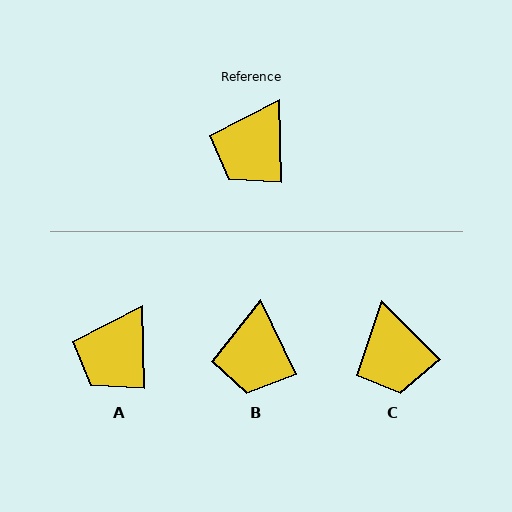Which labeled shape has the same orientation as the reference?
A.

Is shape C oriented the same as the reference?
No, it is off by about 44 degrees.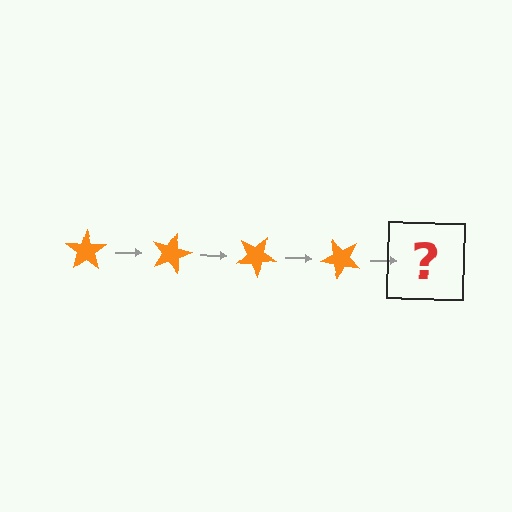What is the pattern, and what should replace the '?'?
The pattern is that the star rotates 15 degrees each step. The '?' should be an orange star rotated 60 degrees.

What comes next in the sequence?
The next element should be an orange star rotated 60 degrees.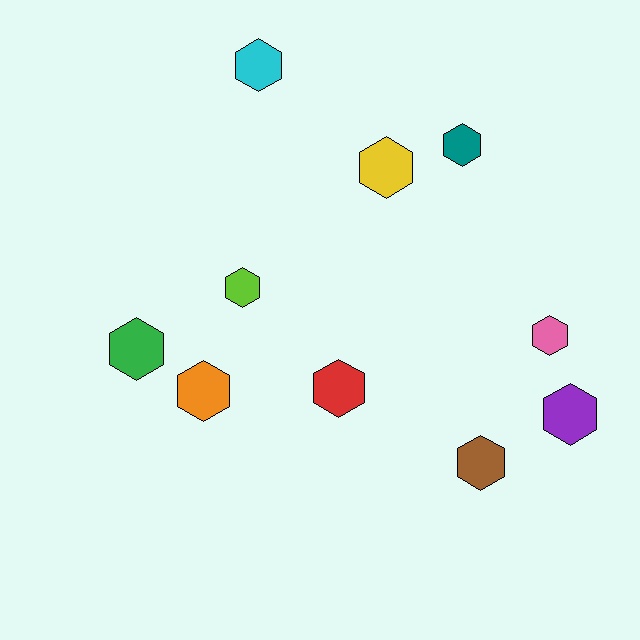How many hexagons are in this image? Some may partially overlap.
There are 10 hexagons.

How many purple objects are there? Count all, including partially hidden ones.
There is 1 purple object.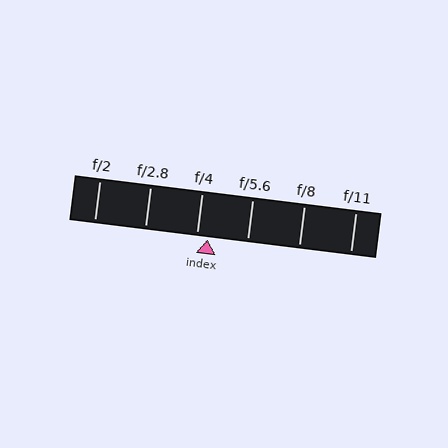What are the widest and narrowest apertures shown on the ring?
The widest aperture shown is f/2 and the narrowest is f/11.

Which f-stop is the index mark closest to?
The index mark is closest to f/4.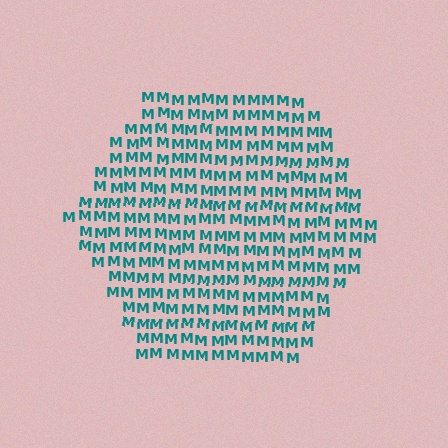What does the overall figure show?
The overall figure shows a hexagon.